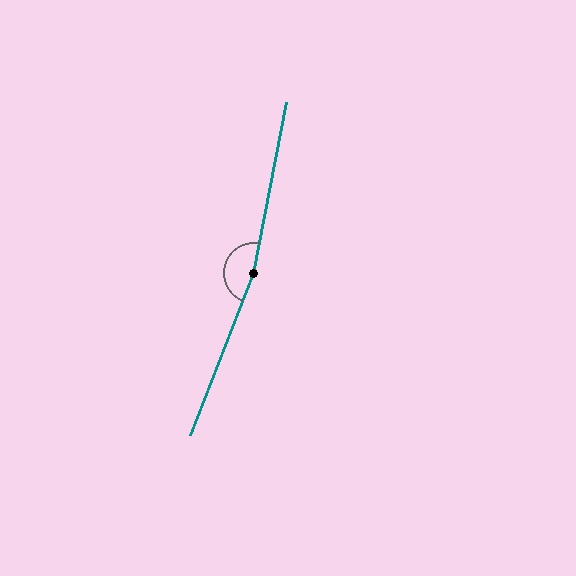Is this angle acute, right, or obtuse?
It is obtuse.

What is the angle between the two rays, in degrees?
Approximately 169 degrees.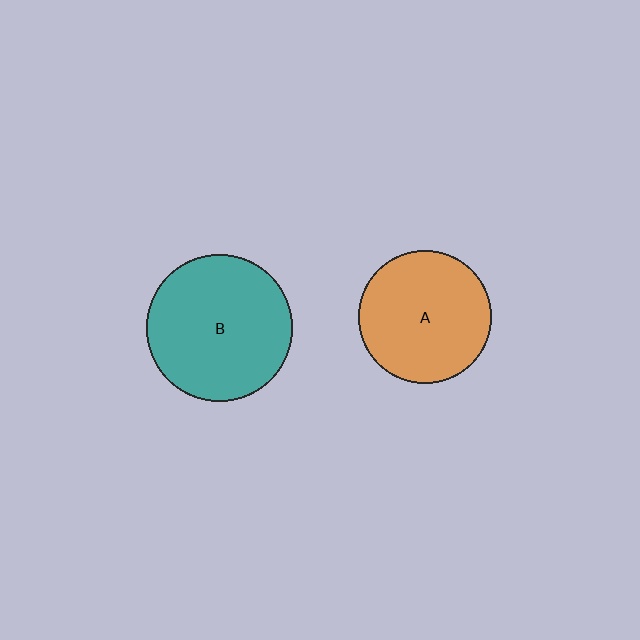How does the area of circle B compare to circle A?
Approximately 1.2 times.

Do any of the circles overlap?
No, none of the circles overlap.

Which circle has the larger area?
Circle B (teal).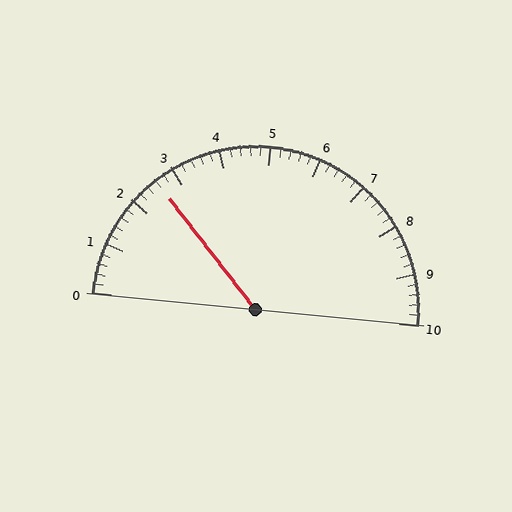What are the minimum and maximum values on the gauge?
The gauge ranges from 0 to 10.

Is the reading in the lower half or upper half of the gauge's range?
The reading is in the lower half of the range (0 to 10).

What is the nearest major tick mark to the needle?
The nearest major tick mark is 3.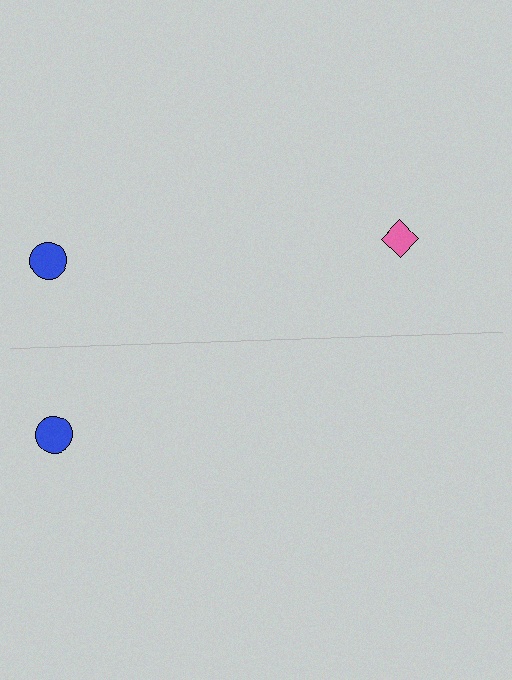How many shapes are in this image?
There are 3 shapes in this image.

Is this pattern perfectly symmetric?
No, the pattern is not perfectly symmetric. A pink diamond is missing from the bottom side.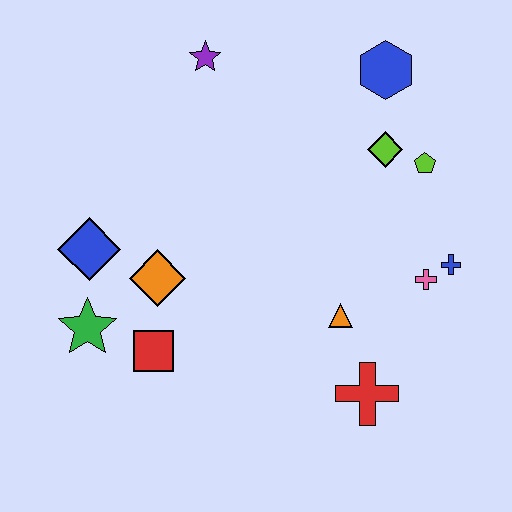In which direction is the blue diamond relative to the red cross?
The blue diamond is to the left of the red cross.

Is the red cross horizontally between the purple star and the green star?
No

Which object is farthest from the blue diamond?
The blue cross is farthest from the blue diamond.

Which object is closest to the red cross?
The orange triangle is closest to the red cross.